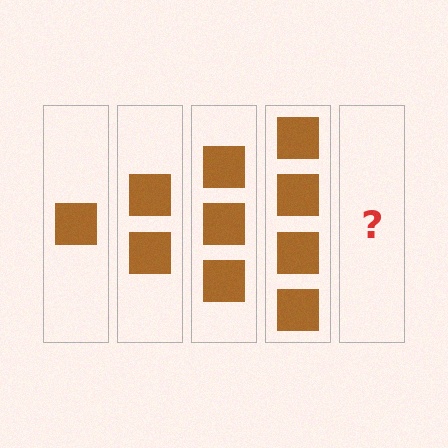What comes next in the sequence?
The next element should be 5 squares.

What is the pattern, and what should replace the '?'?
The pattern is that each step adds one more square. The '?' should be 5 squares.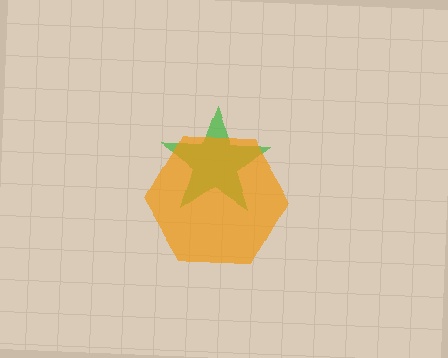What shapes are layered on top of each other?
The layered shapes are: a green star, an orange hexagon.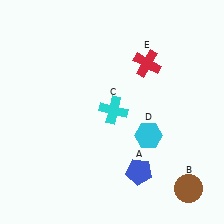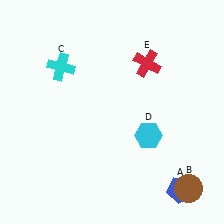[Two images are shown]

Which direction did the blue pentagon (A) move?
The blue pentagon (A) moved right.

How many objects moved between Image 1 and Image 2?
2 objects moved between the two images.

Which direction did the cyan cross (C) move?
The cyan cross (C) moved left.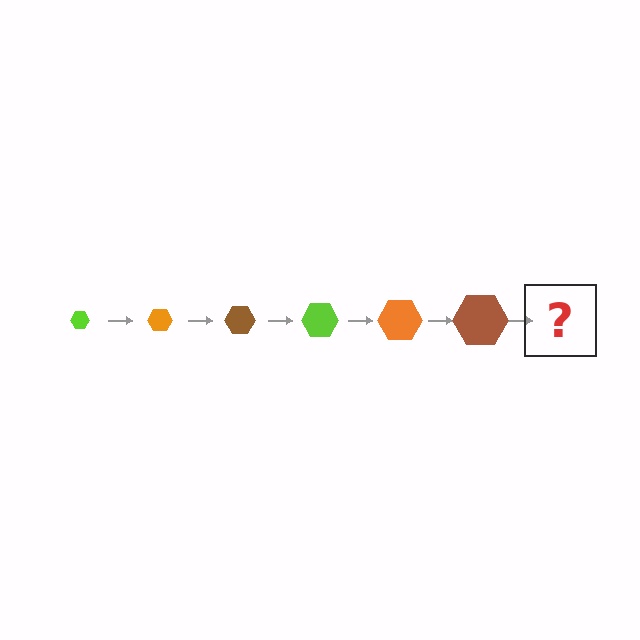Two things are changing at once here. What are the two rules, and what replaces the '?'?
The two rules are that the hexagon grows larger each step and the color cycles through lime, orange, and brown. The '?' should be a lime hexagon, larger than the previous one.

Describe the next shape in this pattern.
It should be a lime hexagon, larger than the previous one.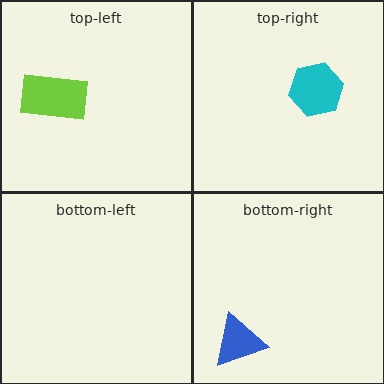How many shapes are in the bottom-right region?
1.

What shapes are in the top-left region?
The lime rectangle.